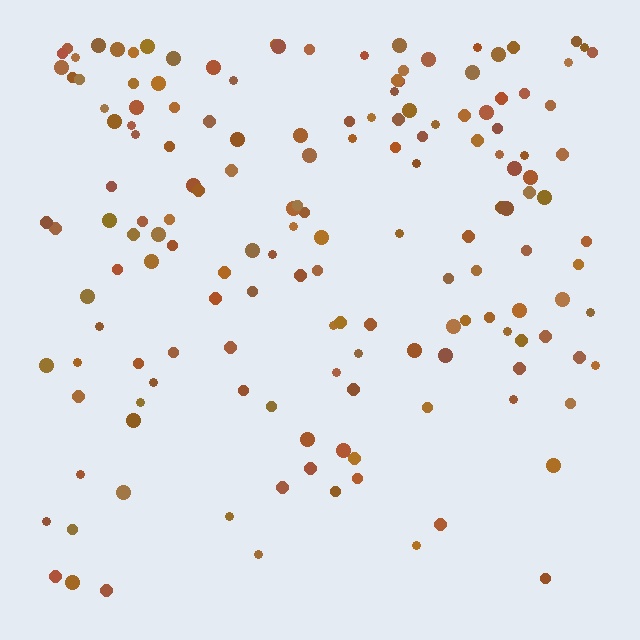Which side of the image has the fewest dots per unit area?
The bottom.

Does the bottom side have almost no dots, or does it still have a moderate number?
Still a moderate number, just noticeably fewer than the top.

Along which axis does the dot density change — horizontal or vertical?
Vertical.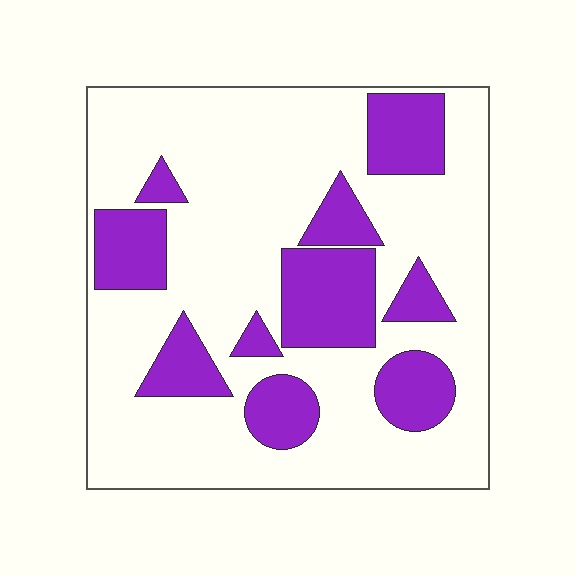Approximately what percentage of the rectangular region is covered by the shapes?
Approximately 25%.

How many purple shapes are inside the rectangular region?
10.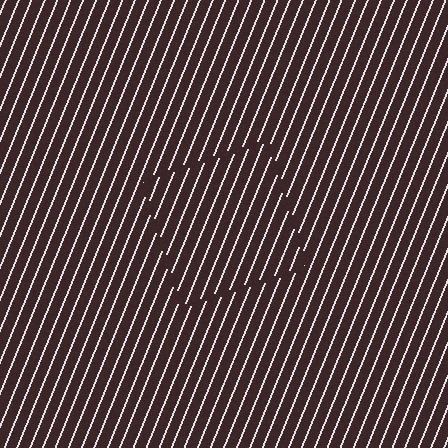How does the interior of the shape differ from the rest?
The interior of the shape contains the same grating, shifted by half a period — the contour is defined by the phase discontinuity where line-ends from the inner and outer gratings abut.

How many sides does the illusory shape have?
4 sides — the line-ends trace a square.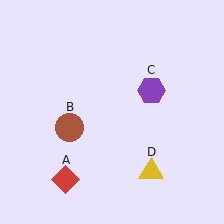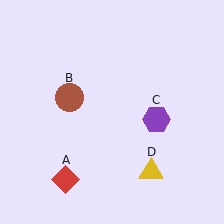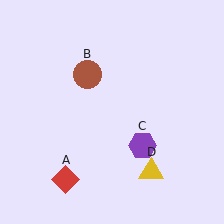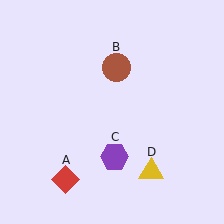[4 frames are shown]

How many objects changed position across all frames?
2 objects changed position: brown circle (object B), purple hexagon (object C).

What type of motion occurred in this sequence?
The brown circle (object B), purple hexagon (object C) rotated clockwise around the center of the scene.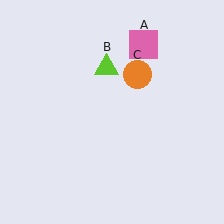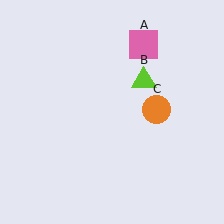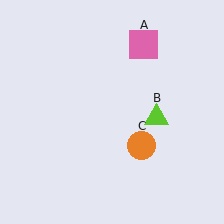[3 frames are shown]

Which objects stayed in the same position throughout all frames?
Pink square (object A) remained stationary.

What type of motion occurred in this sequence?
The lime triangle (object B), orange circle (object C) rotated clockwise around the center of the scene.